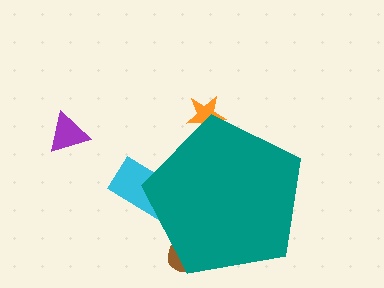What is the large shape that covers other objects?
A teal pentagon.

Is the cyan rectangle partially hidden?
Yes, the cyan rectangle is partially hidden behind the teal pentagon.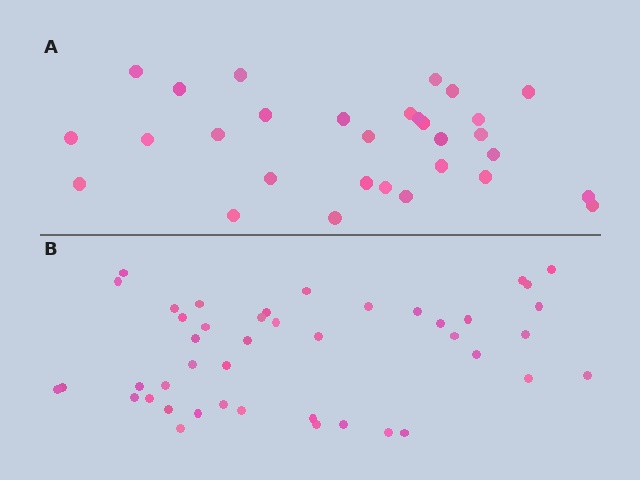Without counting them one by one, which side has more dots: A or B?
Region B (the bottom region) has more dots.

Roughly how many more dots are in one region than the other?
Region B has approximately 15 more dots than region A.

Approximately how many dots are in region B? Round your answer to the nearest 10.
About 40 dots. (The exact count is 44, which rounds to 40.)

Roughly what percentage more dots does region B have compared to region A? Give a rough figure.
About 45% more.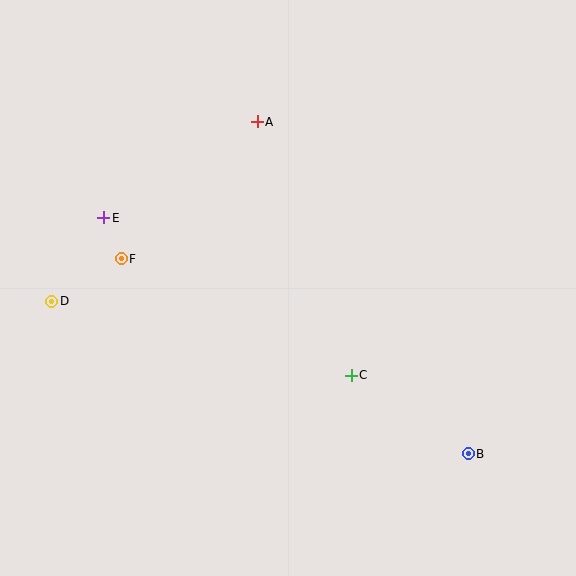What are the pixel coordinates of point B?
Point B is at (468, 454).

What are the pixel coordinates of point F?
Point F is at (121, 259).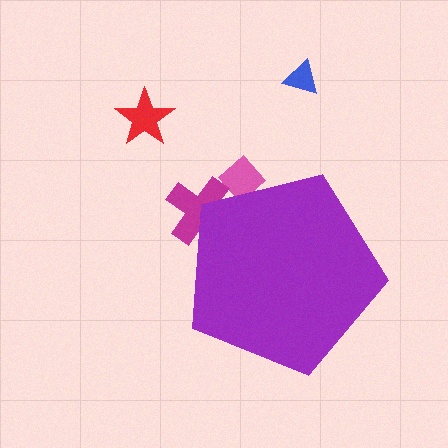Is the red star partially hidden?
No, the red star is fully visible.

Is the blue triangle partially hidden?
No, the blue triangle is fully visible.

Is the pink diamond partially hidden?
Yes, the pink diamond is partially hidden behind the purple pentagon.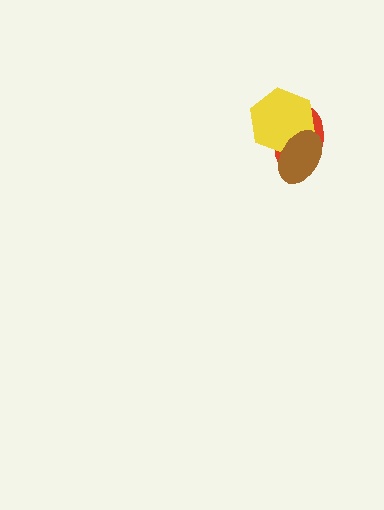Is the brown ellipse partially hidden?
No, no other shape covers it.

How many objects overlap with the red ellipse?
2 objects overlap with the red ellipse.